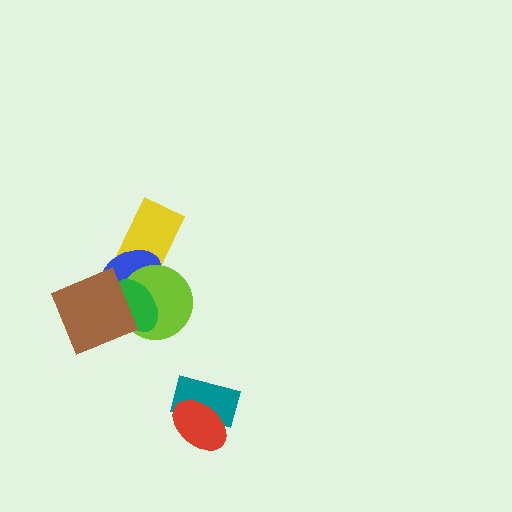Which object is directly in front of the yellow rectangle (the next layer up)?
The blue ellipse is directly in front of the yellow rectangle.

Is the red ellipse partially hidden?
No, no other shape covers it.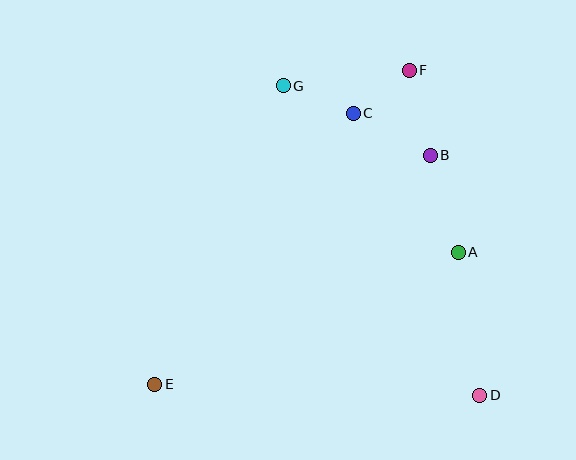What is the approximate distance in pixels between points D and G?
The distance between D and G is approximately 366 pixels.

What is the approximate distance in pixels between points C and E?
The distance between C and E is approximately 336 pixels.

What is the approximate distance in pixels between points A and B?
The distance between A and B is approximately 101 pixels.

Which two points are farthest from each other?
Points E and F are farthest from each other.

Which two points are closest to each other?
Points C and F are closest to each other.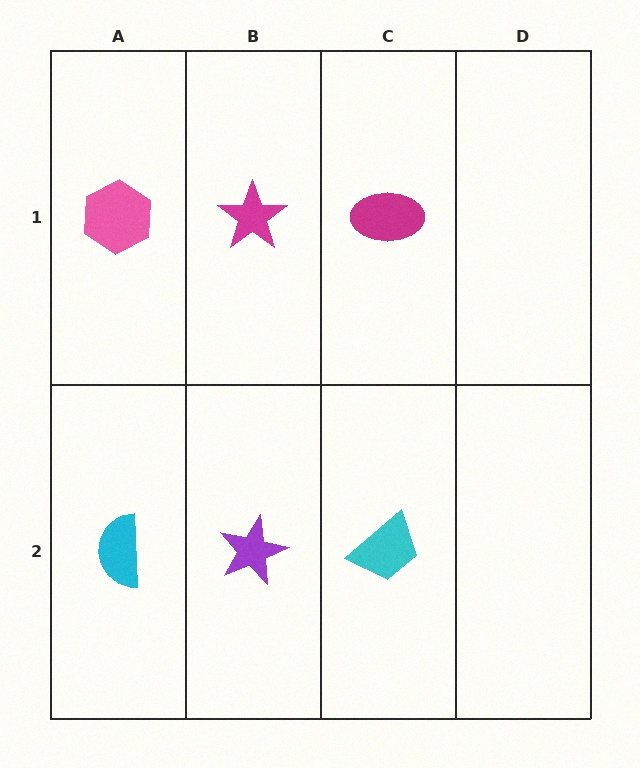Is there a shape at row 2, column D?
No, that cell is empty.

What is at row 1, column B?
A magenta star.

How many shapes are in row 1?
3 shapes.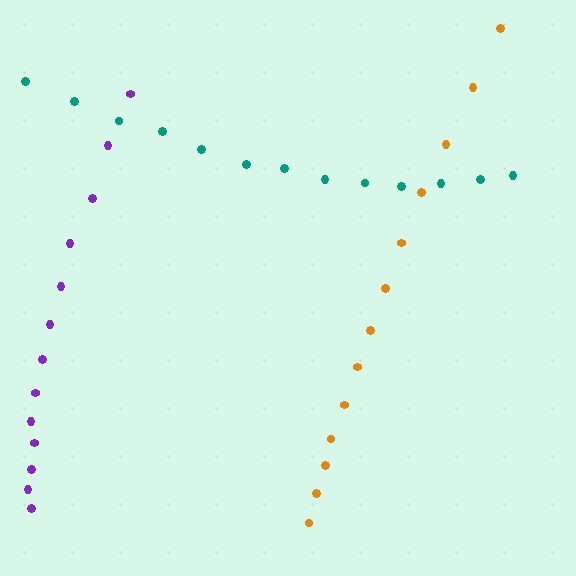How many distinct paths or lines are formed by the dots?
There are 3 distinct paths.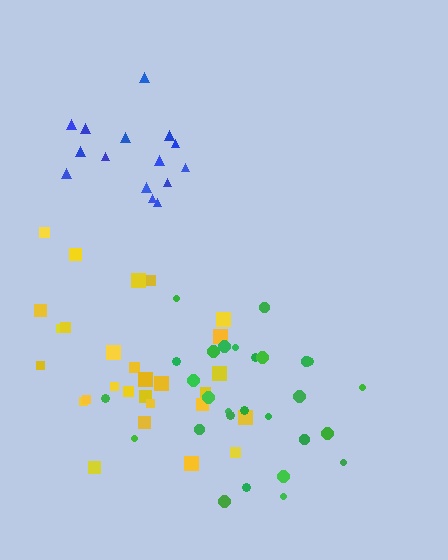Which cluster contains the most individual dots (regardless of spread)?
Yellow (28).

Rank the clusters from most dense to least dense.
green, blue, yellow.